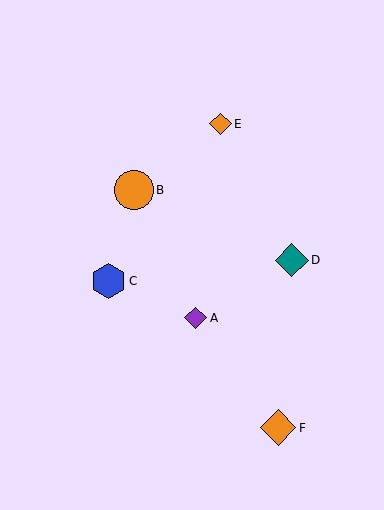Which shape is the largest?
The orange circle (labeled B) is the largest.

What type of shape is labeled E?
Shape E is an orange diamond.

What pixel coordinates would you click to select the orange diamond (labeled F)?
Click at (278, 428) to select the orange diamond F.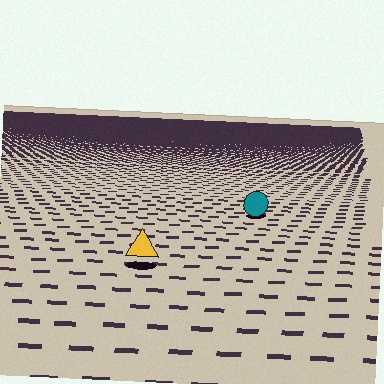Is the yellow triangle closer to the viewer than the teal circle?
Yes. The yellow triangle is closer — you can tell from the texture gradient: the ground texture is coarser near it.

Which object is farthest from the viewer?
The teal circle is farthest from the viewer. It appears smaller and the ground texture around it is denser.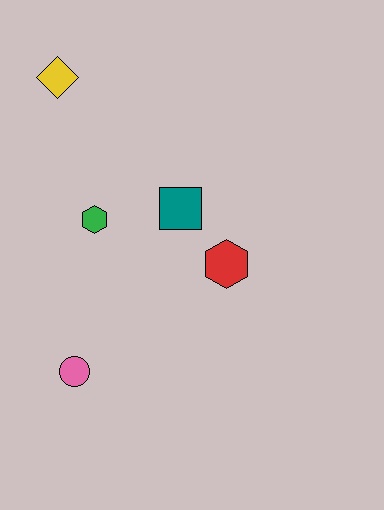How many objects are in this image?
There are 5 objects.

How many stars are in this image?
There are no stars.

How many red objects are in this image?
There is 1 red object.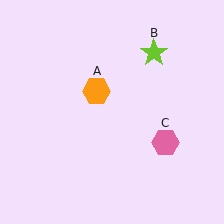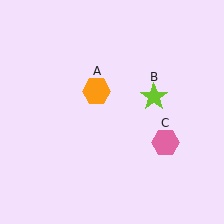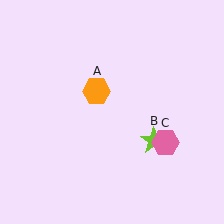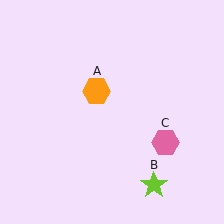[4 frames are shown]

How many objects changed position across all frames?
1 object changed position: lime star (object B).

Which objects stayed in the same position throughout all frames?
Orange hexagon (object A) and pink hexagon (object C) remained stationary.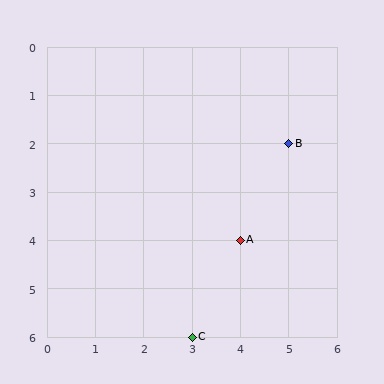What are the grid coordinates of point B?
Point B is at grid coordinates (5, 2).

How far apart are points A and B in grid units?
Points A and B are 1 column and 2 rows apart (about 2.2 grid units diagonally).